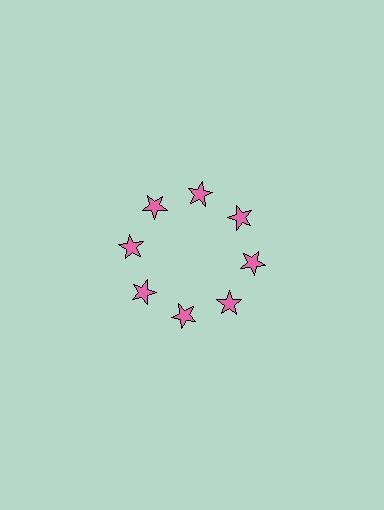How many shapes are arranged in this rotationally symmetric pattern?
There are 8 shapes, arranged in 8 groups of 1.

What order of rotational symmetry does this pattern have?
This pattern has 8-fold rotational symmetry.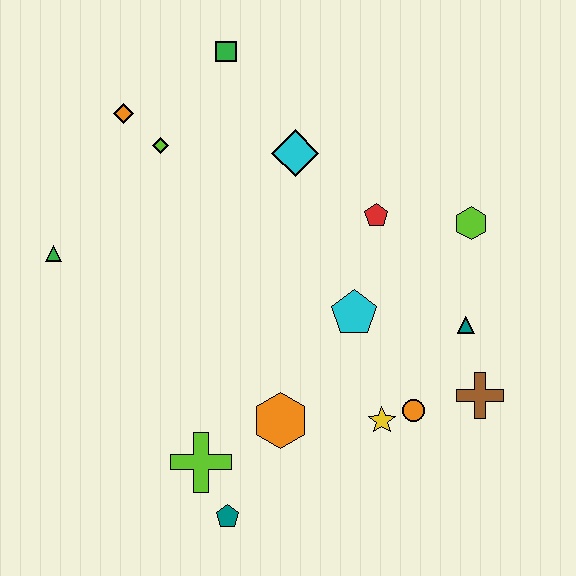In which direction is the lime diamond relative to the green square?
The lime diamond is below the green square.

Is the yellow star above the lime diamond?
No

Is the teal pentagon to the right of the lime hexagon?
No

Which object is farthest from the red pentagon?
The teal pentagon is farthest from the red pentagon.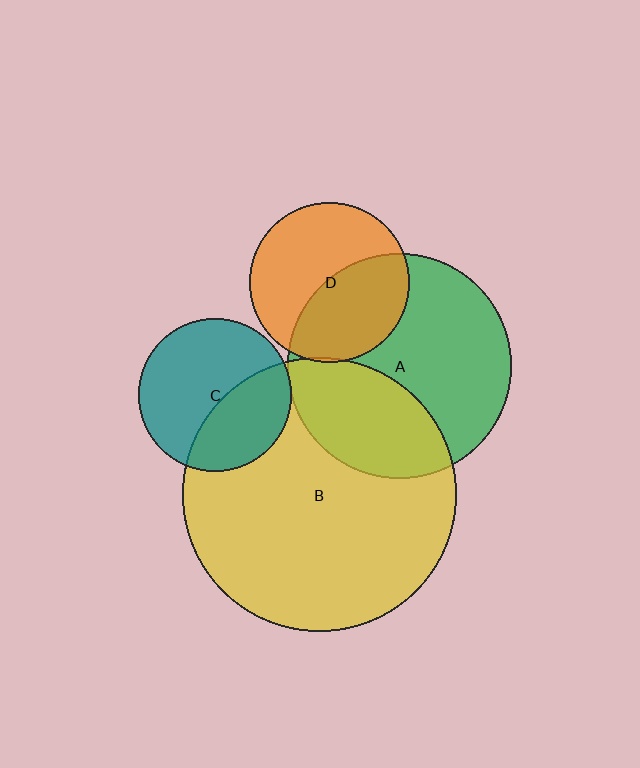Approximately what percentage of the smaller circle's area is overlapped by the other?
Approximately 45%.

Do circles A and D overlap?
Yes.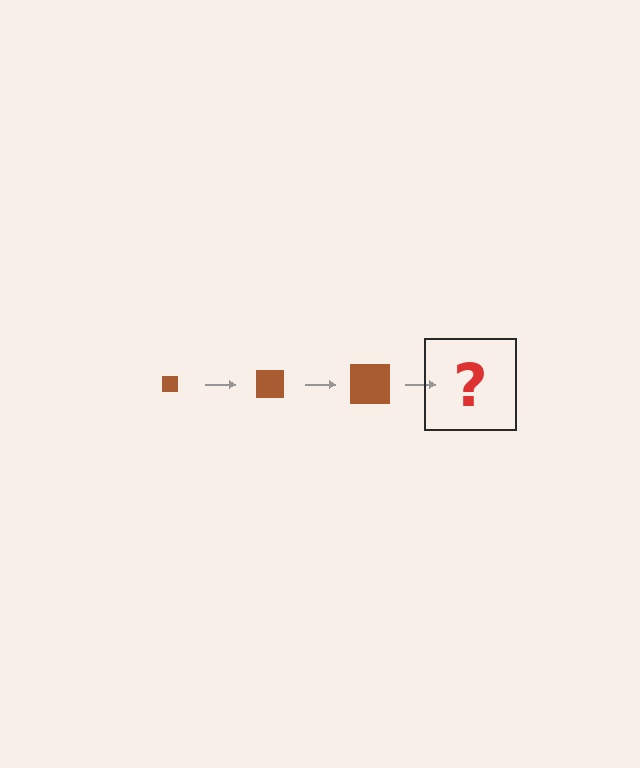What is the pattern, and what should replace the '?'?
The pattern is that the square gets progressively larger each step. The '?' should be a brown square, larger than the previous one.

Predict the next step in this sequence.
The next step is a brown square, larger than the previous one.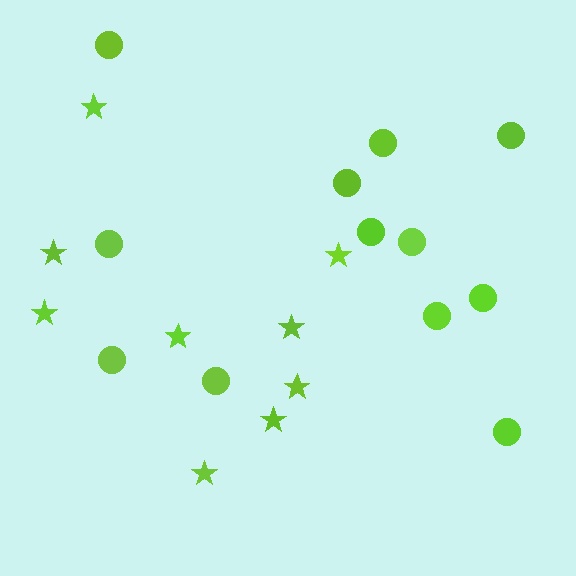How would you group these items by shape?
There are 2 groups: one group of stars (9) and one group of circles (12).